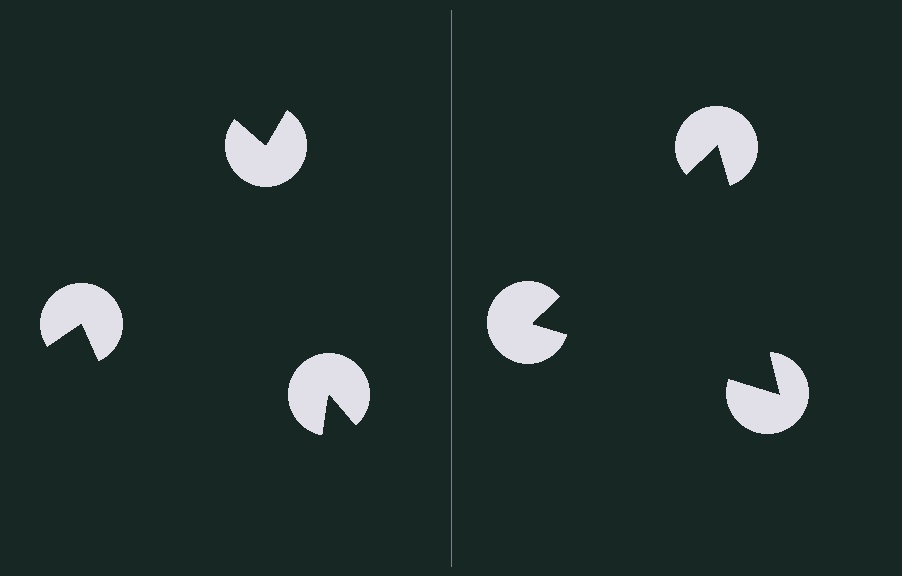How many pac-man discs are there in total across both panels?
6 — 3 on each side.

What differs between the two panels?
The pac-man discs are positioned identically on both sides; only the wedge orientations differ. On the right they align to a triangle; on the left they are misaligned.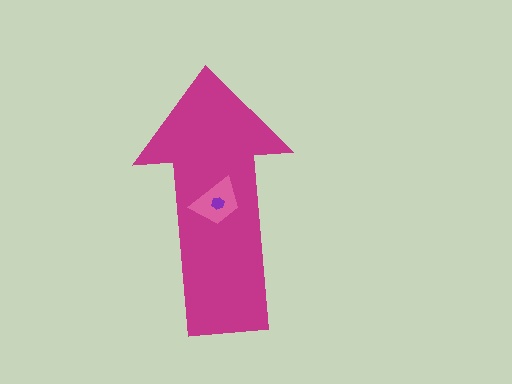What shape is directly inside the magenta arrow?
The pink trapezoid.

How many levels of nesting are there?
3.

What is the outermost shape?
The magenta arrow.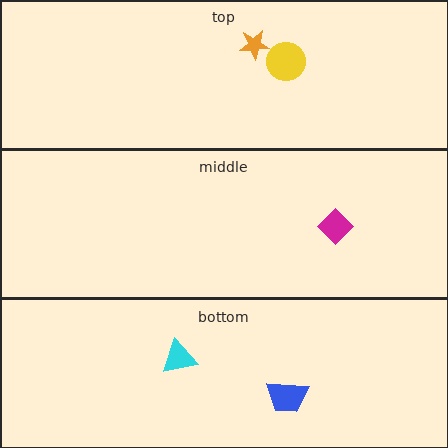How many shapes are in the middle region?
1.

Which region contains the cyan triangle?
The bottom region.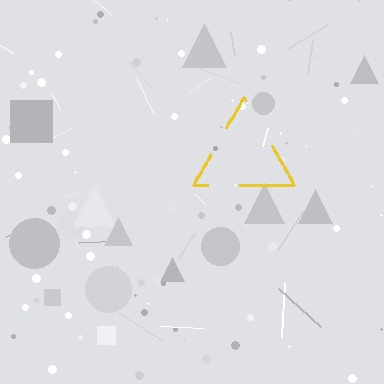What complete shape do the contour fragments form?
The contour fragments form a triangle.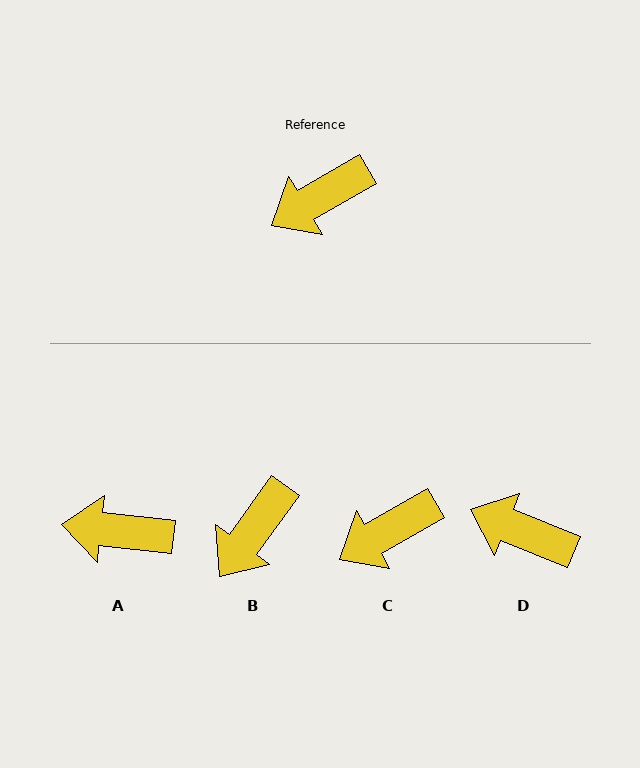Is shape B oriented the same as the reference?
No, it is off by about 24 degrees.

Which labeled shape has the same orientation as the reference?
C.